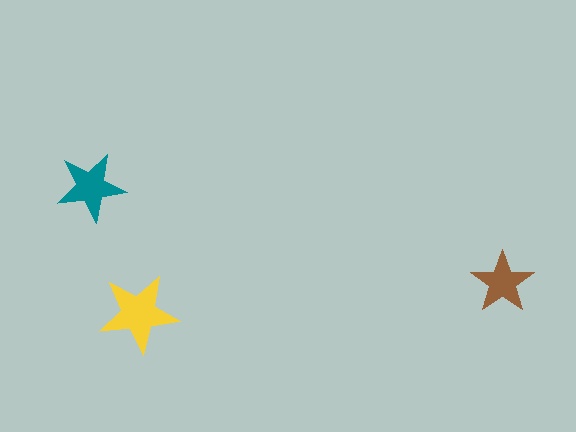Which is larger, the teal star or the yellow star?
The yellow one.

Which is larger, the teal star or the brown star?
The teal one.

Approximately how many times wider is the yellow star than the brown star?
About 1.5 times wider.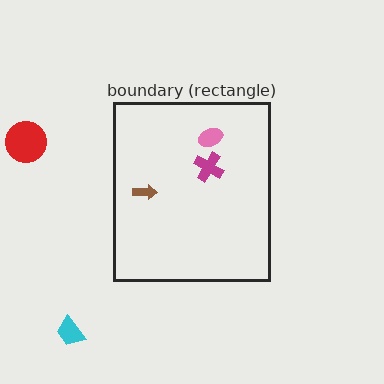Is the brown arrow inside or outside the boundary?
Inside.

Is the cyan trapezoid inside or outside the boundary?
Outside.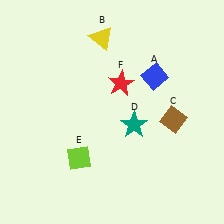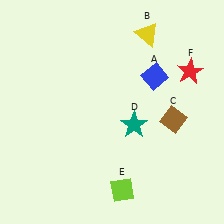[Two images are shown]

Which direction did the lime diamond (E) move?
The lime diamond (E) moved right.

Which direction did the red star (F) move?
The red star (F) moved right.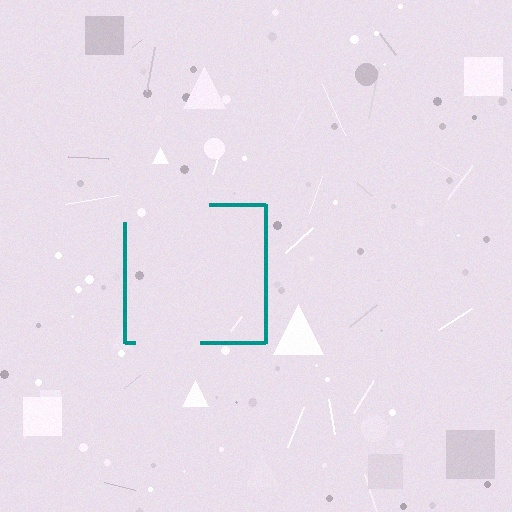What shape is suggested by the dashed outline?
The dashed outline suggests a square.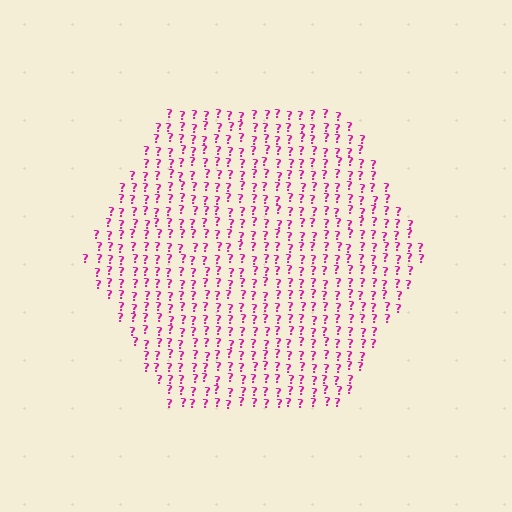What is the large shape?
The large shape is a hexagon.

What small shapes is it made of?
It is made of small question marks.